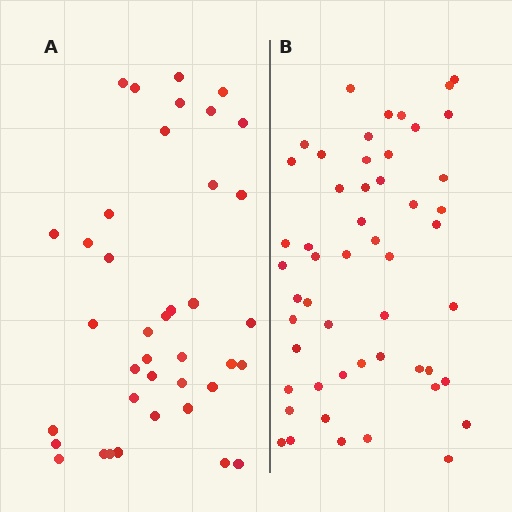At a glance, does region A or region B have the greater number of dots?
Region B (the right region) has more dots.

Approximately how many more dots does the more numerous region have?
Region B has approximately 15 more dots than region A.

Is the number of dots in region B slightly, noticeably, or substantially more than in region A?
Region B has noticeably more, but not dramatically so. The ratio is roughly 1.3 to 1.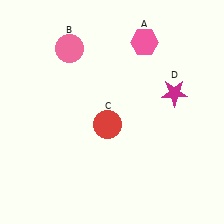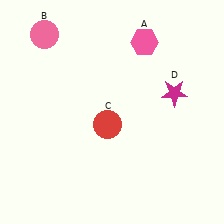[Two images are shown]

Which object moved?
The pink circle (B) moved left.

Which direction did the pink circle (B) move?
The pink circle (B) moved left.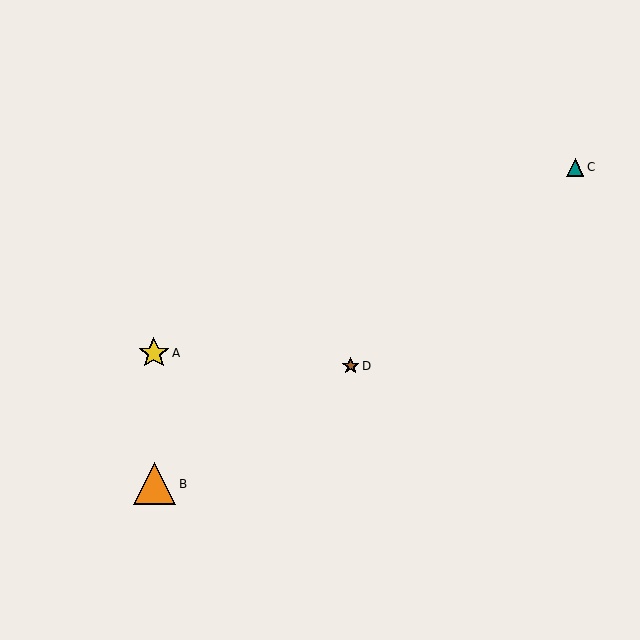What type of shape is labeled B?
Shape B is an orange triangle.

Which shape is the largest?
The orange triangle (labeled B) is the largest.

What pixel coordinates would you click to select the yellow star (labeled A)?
Click at (154, 353) to select the yellow star A.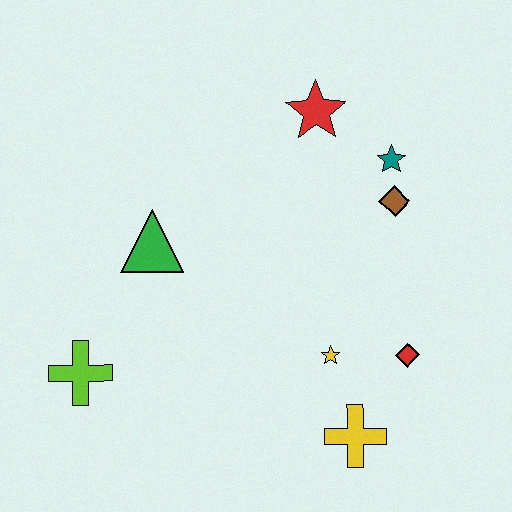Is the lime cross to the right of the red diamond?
No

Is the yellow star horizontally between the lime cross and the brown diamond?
Yes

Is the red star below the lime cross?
No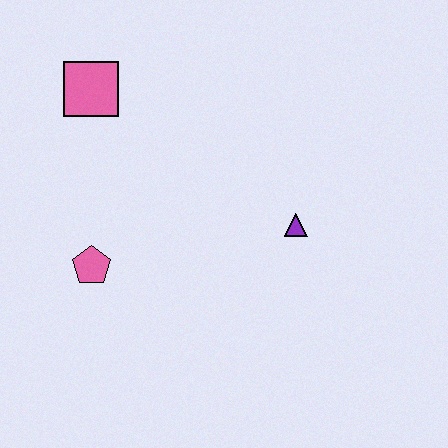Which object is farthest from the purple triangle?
The pink square is farthest from the purple triangle.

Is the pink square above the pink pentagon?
Yes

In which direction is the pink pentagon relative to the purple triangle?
The pink pentagon is to the left of the purple triangle.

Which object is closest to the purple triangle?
The pink pentagon is closest to the purple triangle.